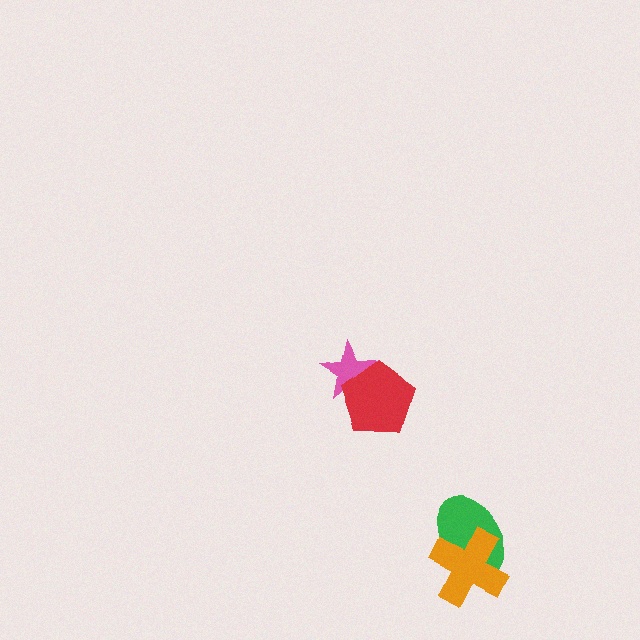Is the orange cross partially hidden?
No, no other shape covers it.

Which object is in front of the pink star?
The red pentagon is in front of the pink star.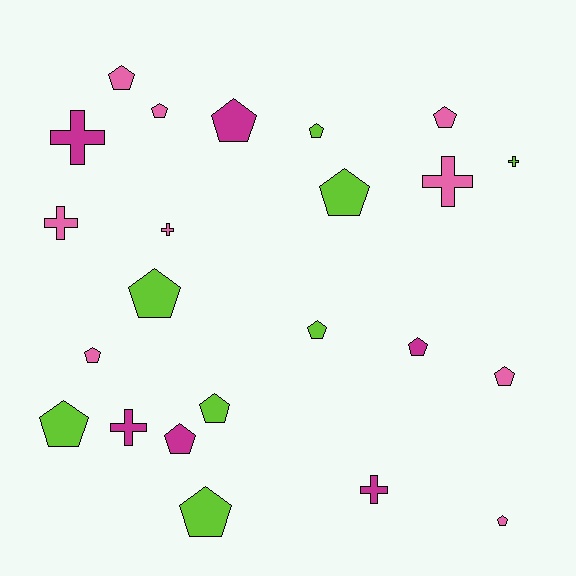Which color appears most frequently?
Pink, with 9 objects.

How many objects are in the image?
There are 23 objects.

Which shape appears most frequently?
Pentagon, with 16 objects.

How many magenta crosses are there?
There are 3 magenta crosses.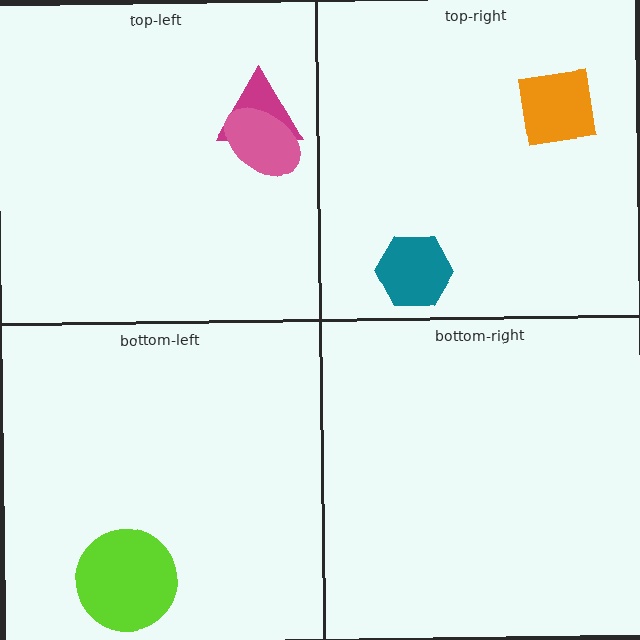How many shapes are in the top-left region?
2.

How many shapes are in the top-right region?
2.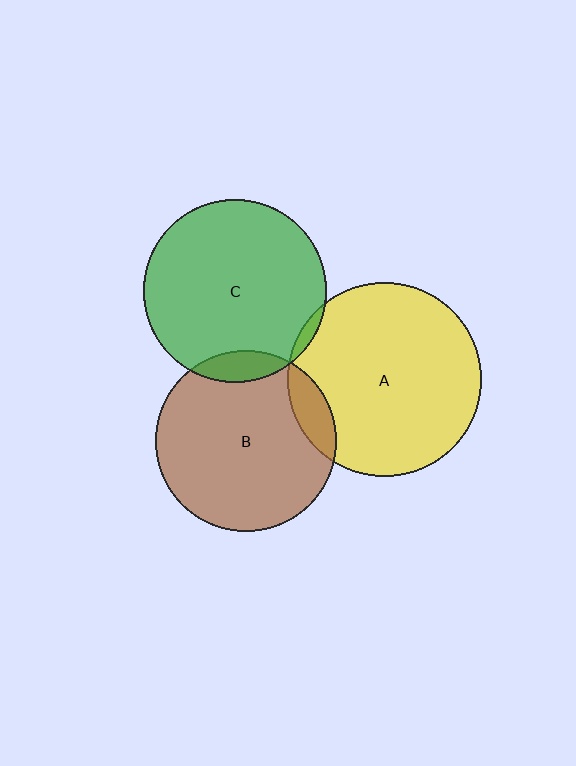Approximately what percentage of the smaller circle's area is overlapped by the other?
Approximately 10%.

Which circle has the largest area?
Circle A (yellow).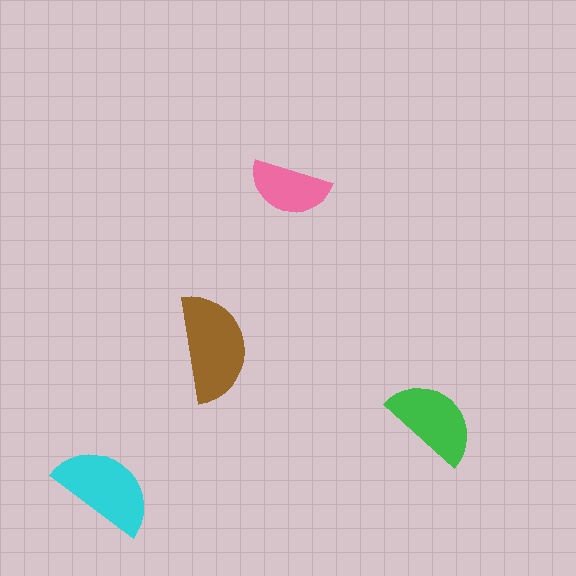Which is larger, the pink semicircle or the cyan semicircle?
The cyan one.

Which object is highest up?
The pink semicircle is topmost.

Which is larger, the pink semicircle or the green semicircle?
The green one.